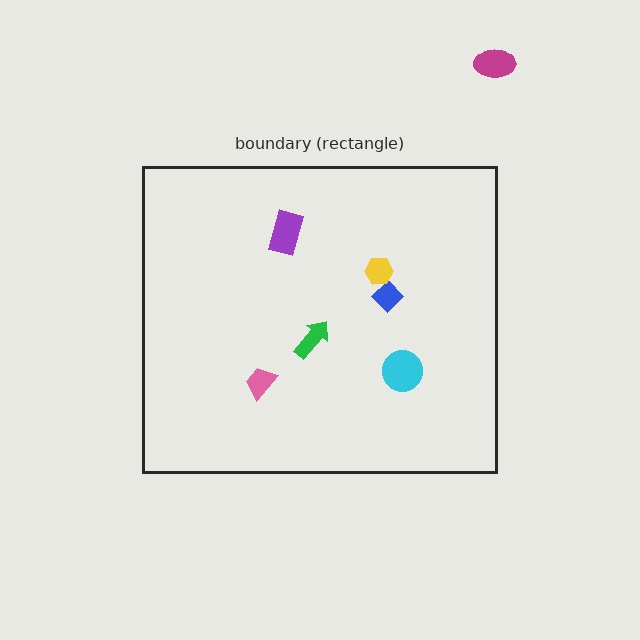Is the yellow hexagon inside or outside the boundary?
Inside.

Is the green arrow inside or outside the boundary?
Inside.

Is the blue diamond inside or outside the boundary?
Inside.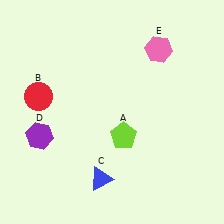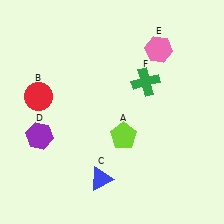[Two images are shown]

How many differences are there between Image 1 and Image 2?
There is 1 difference between the two images.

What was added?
A green cross (F) was added in Image 2.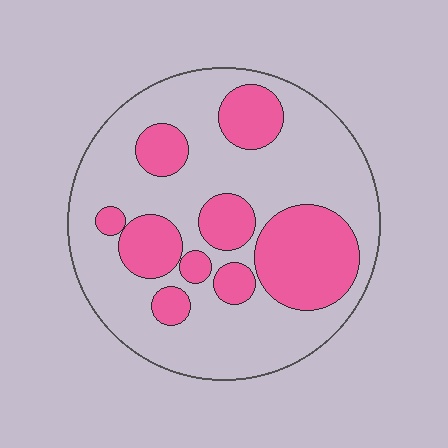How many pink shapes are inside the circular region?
9.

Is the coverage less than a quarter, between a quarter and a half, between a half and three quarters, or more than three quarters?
Between a quarter and a half.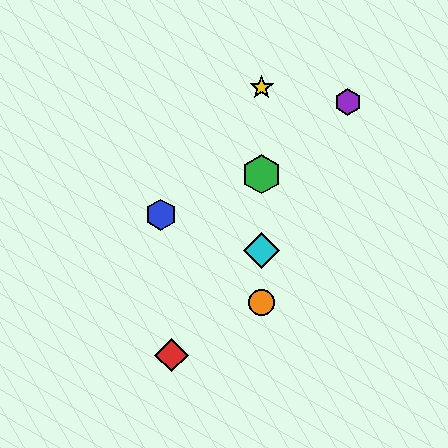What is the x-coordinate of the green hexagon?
The green hexagon is at x≈262.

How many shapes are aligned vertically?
4 shapes (the green hexagon, the yellow star, the orange circle, the cyan diamond) are aligned vertically.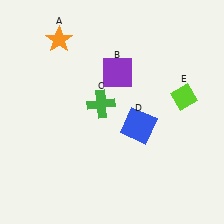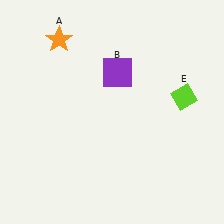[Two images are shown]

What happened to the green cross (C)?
The green cross (C) was removed in Image 2. It was in the top-left area of Image 1.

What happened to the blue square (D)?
The blue square (D) was removed in Image 2. It was in the bottom-right area of Image 1.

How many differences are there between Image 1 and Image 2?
There are 2 differences between the two images.